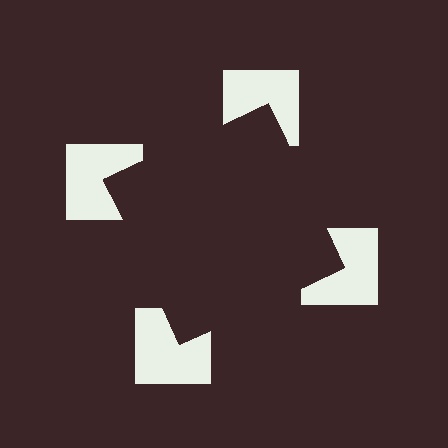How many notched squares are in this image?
There are 4 — one at each vertex of the illusory square.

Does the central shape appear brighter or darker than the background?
It typically appears slightly darker than the background, even though no actual brightness change is drawn.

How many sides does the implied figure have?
4 sides.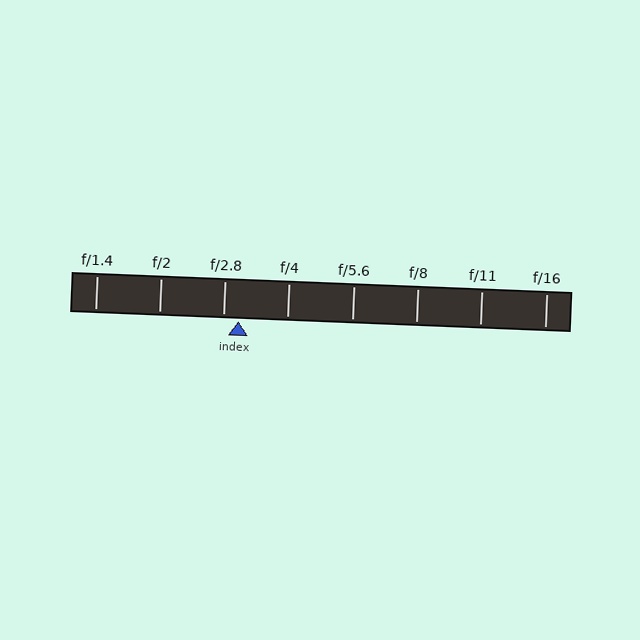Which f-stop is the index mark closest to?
The index mark is closest to f/2.8.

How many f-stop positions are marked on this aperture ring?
There are 8 f-stop positions marked.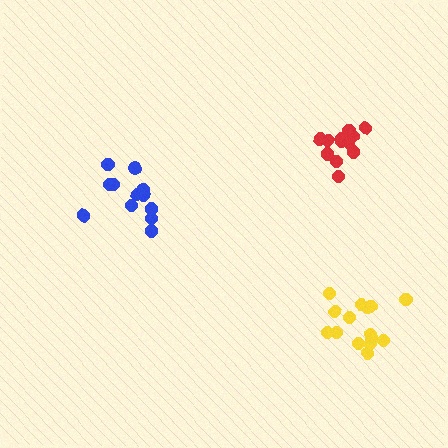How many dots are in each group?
Group 1: 15 dots, Group 2: 12 dots, Group 3: 12 dots (39 total).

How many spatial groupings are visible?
There are 3 spatial groupings.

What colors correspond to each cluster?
The clusters are colored: yellow, red, blue.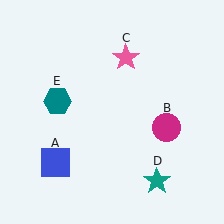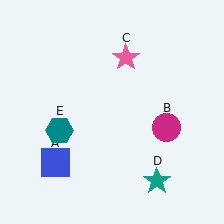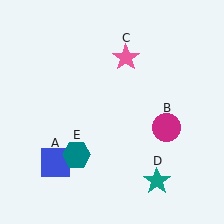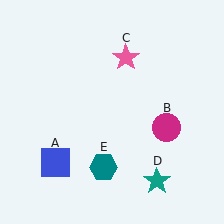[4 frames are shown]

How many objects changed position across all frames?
1 object changed position: teal hexagon (object E).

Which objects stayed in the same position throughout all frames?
Blue square (object A) and magenta circle (object B) and pink star (object C) and teal star (object D) remained stationary.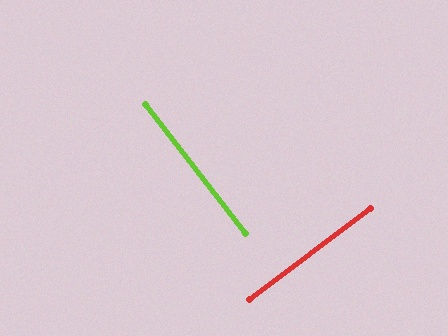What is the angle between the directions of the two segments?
Approximately 89 degrees.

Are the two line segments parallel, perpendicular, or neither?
Perpendicular — they meet at approximately 89°.